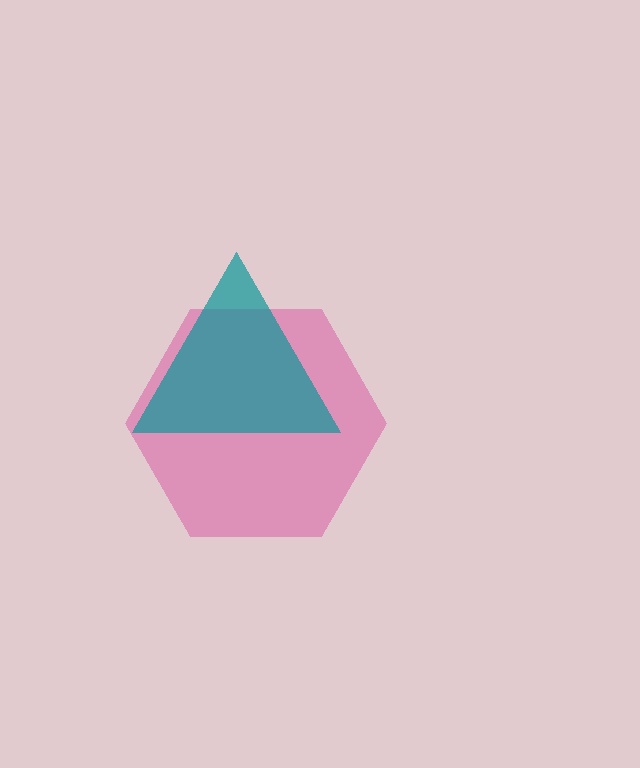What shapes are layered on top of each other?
The layered shapes are: a pink hexagon, a teal triangle.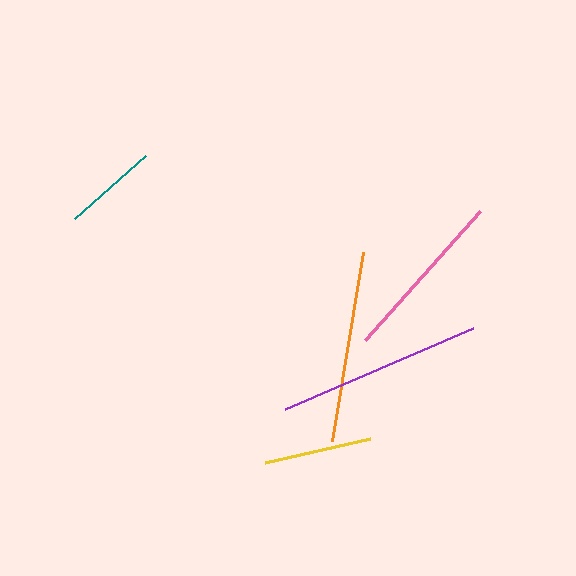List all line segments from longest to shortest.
From longest to shortest: purple, orange, pink, yellow, teal.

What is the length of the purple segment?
The purple segment is approximately 204 pixels long.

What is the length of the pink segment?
The pink segment is approximately 172 pixels long.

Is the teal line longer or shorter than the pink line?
The pink line is longer than the teal line.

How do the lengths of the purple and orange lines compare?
The purple and orange lines are approximately the same length.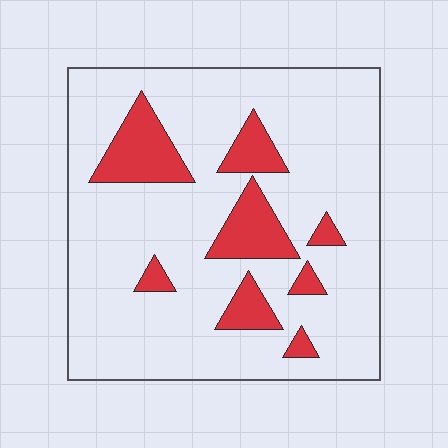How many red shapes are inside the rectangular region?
8.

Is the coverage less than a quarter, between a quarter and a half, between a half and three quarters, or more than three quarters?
Less than a quarter.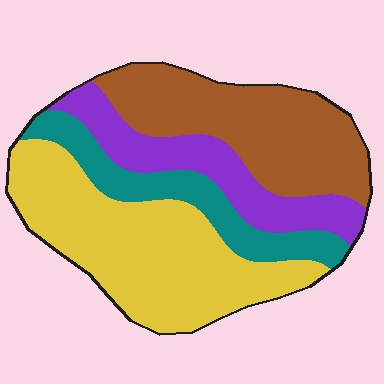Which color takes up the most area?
Yellow, at roughly 40%.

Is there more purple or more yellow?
Yellow.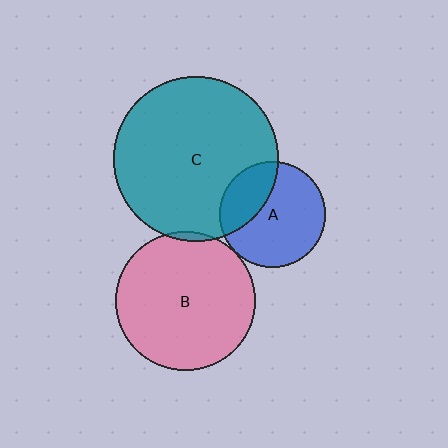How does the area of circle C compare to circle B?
Approximately 1.4 times.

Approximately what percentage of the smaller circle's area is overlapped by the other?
Approximately 5%.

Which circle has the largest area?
Circle C (teal).